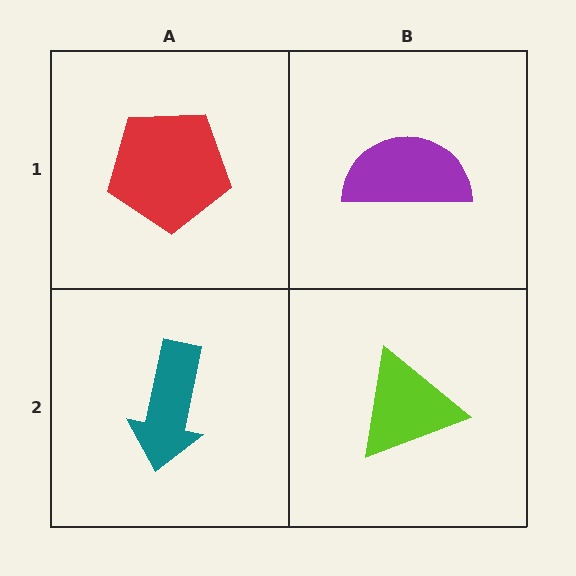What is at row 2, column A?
A teal arrow.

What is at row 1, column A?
A red pentagon.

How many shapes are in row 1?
2 shapes.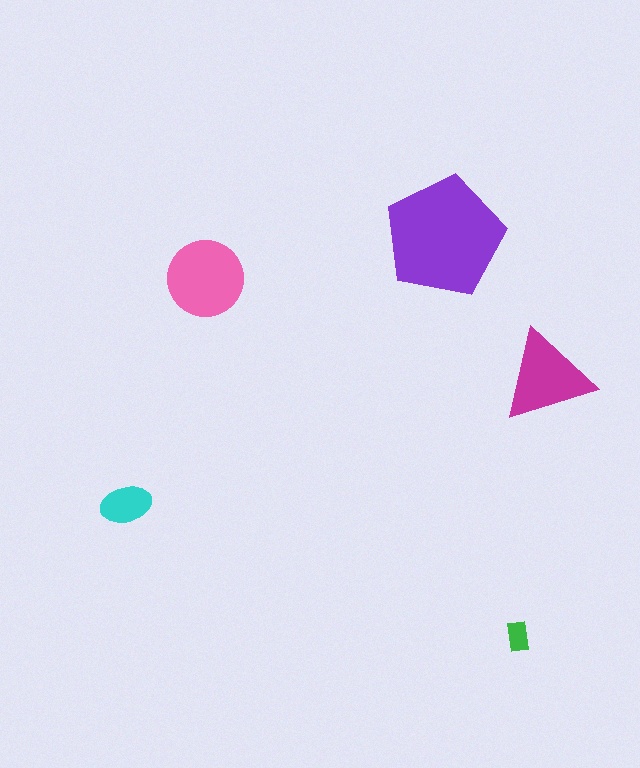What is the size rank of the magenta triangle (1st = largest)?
3rd.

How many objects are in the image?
There are 5 objects in the image.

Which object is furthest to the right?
The magenta triangle is rightmost.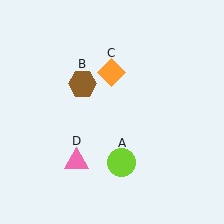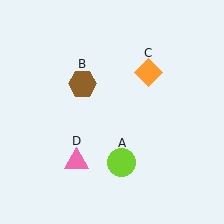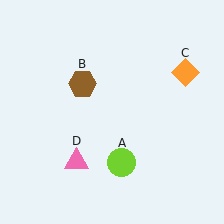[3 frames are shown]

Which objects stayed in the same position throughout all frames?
Lime circle (object A) and brown hexagon (object B) and pink triangle (object D) remained stationary.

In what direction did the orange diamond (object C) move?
The orange diamond (object C) moved right.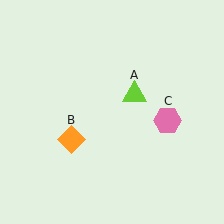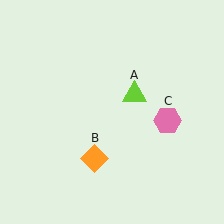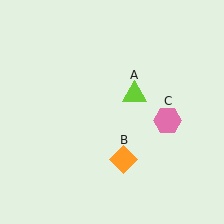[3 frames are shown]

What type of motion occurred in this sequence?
The orange diamond (object B) rotated counterclockwise around the center of the scene.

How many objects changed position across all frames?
1 object changed position: orange diamond (object B).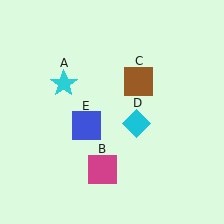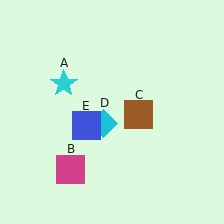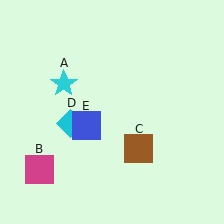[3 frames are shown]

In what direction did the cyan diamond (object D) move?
The cyan diamond (object D) moved left.